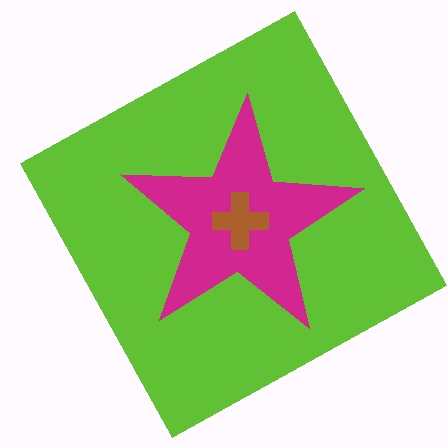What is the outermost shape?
The lime square.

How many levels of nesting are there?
3.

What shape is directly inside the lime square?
The magenta star.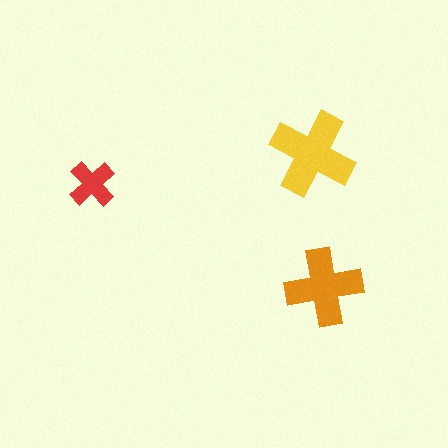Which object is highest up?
The yellow cross is topmost.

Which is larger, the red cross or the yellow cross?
The yellow one.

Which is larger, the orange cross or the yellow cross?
The yellow one.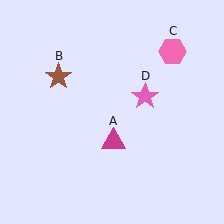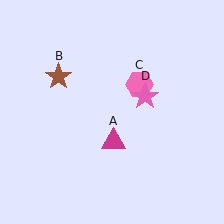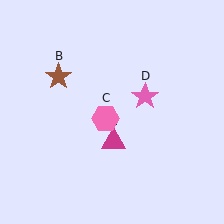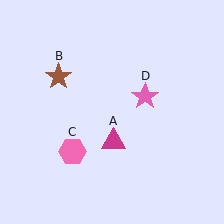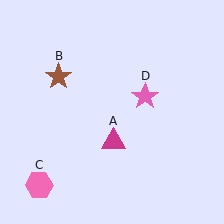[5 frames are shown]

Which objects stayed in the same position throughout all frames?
Magenta triangle (object A) and brown star (object B) and pink star (object D) remained stationary.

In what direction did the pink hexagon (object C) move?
The pink hexagon (object C) moved down and to the left.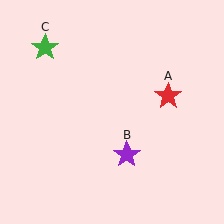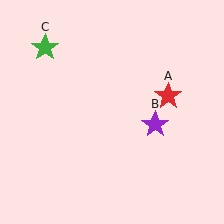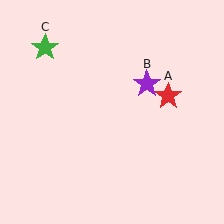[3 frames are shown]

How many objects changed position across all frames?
1 object changed position: purple star (object B).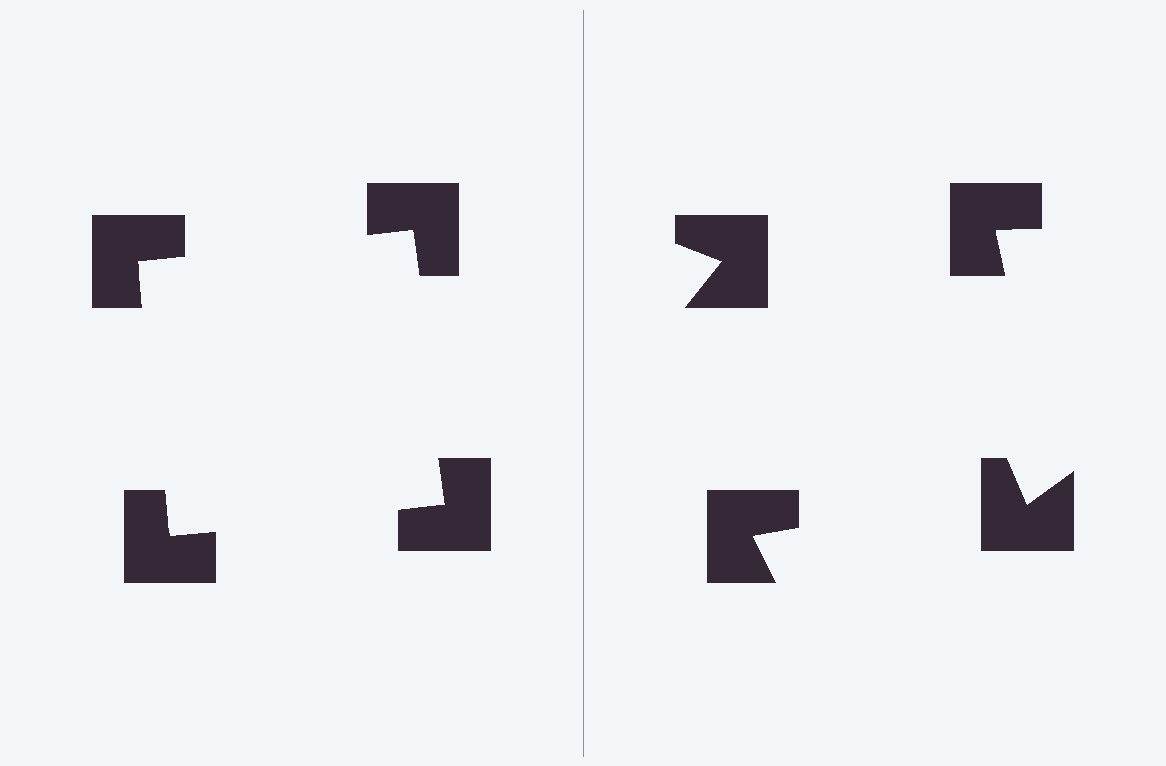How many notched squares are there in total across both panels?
8 — 4 on each side.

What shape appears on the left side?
An illusory square.